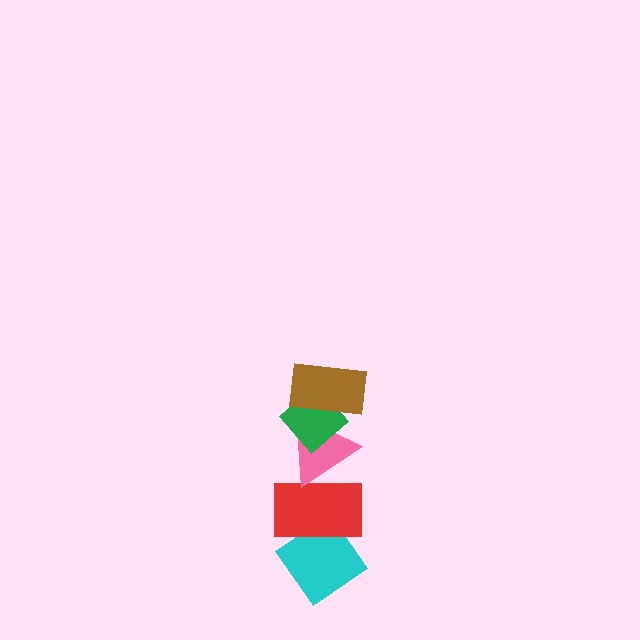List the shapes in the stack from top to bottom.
From top to bottom: the brown rectangle, the green diamond, the pink triangle, the red rectangle, the cyan diamond.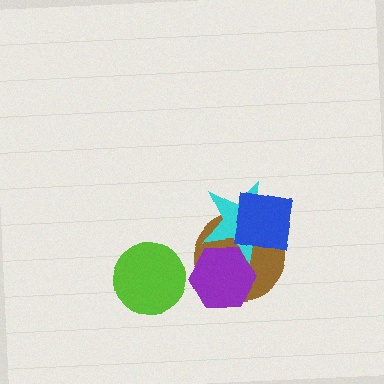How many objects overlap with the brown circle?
3 objects overlap with the brown circle.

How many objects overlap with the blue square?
2 objects overlap with the blue square.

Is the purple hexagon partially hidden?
Yes, it is partially covered by another shape.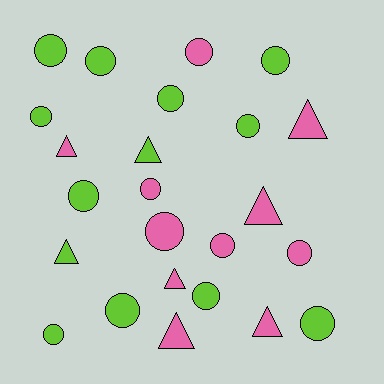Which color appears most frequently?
Lime, with 13 objects.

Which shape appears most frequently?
Circle, with 16 objects.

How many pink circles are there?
There are 5 pink circles.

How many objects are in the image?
There are 24 objects.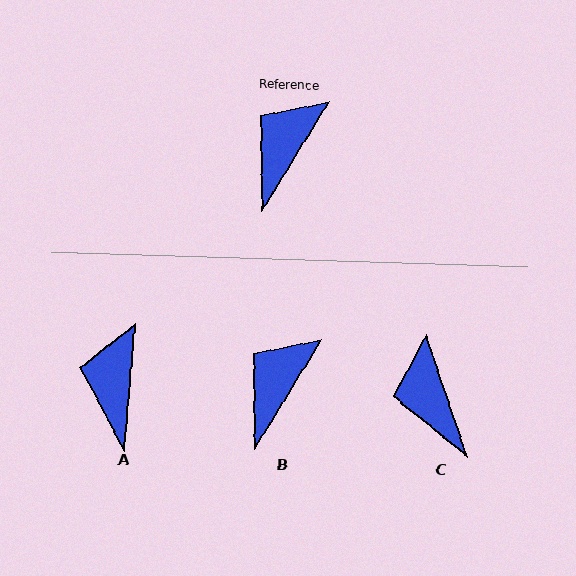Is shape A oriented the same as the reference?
No, it is off by about 27 degrees.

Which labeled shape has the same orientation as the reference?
B.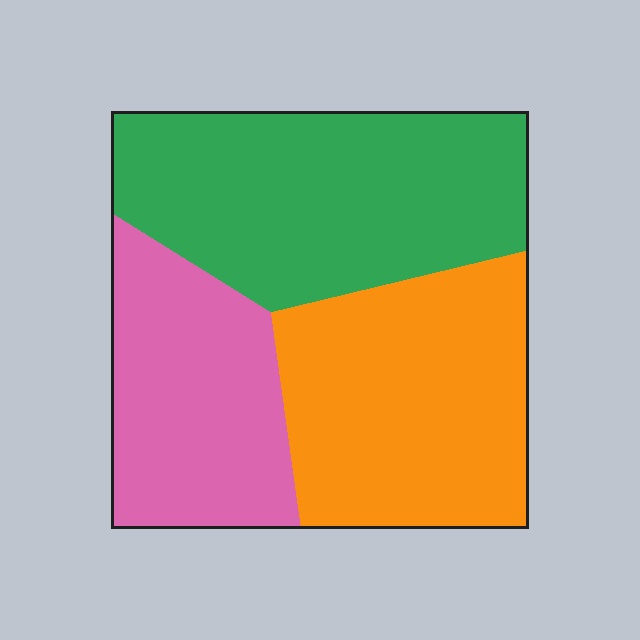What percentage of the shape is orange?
Orange covers 35% of the shape.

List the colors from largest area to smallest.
From largest to smallest: green, orange, pink.